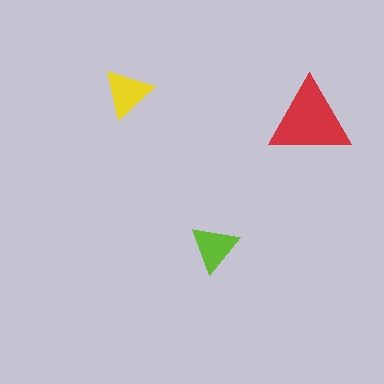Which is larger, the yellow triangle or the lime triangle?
The yellow one.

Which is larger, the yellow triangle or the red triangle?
The red one.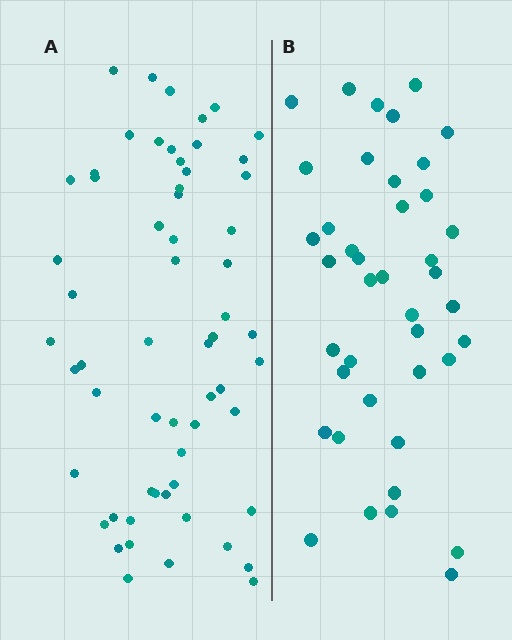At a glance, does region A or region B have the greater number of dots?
Region A (the left region) has more dots.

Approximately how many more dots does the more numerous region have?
Region A has approximately 20 more dots than region B.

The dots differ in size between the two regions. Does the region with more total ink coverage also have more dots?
No. Region B has more total ink coverage because its dots are larger, but region A actually contains more individual dots. Total area can be misleading — the number of items is what matters here.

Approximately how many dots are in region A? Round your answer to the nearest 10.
About 60 dots.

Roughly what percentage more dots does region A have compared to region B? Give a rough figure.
About 45% more.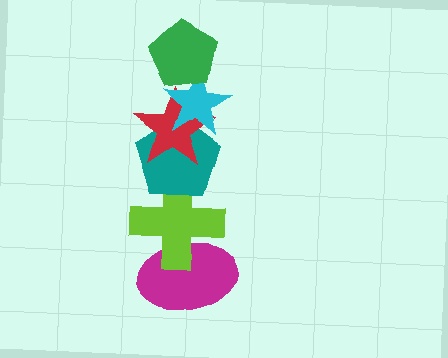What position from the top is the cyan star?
The cyan star is 2nd from the top.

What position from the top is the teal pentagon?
The teal pentagon is 4th from the top.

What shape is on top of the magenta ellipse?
The lime cross is on top of the magenta ellipse.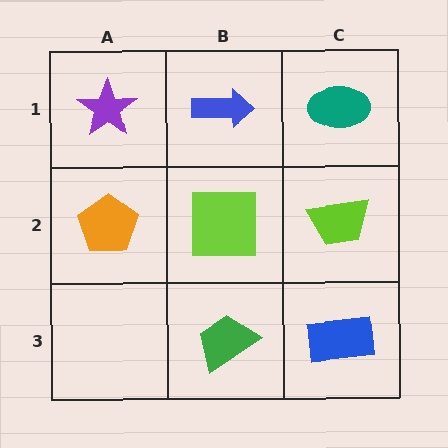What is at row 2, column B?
A lime square.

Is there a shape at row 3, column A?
No, that cell is empty.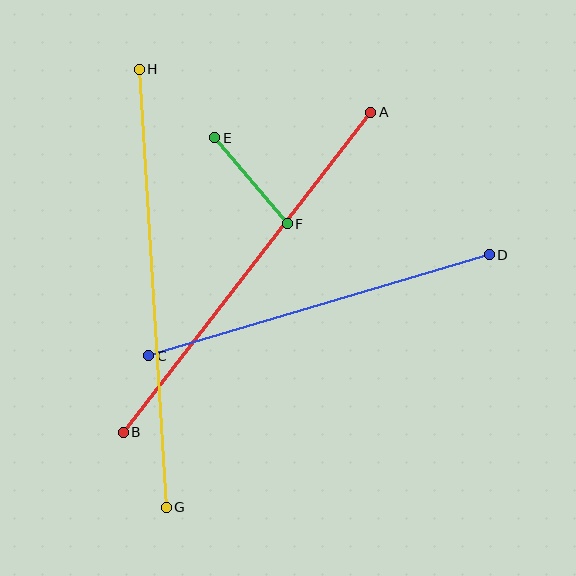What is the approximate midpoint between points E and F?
The midpoint is at approximately (251, 181) pixels.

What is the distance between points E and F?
The distance is approximately 112 pixels.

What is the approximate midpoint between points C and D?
The midpoint is at approximately (319, 305) pixels.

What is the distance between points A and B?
The distance is approximately 405 pixels.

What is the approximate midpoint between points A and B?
The midpoint is at approximately (247, 272) pixels.